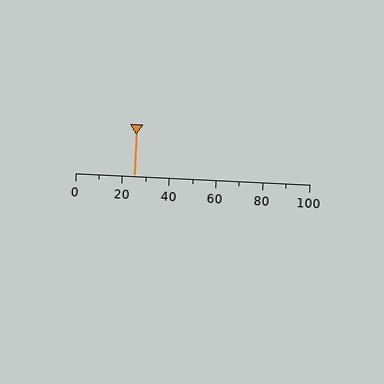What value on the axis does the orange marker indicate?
The marker indicates approximately 25.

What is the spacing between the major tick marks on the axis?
The major ticks are spaced 20 apart.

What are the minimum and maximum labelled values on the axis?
The axis runs from 0 to 100.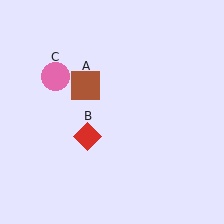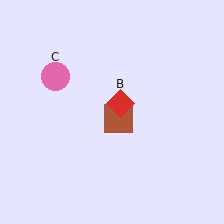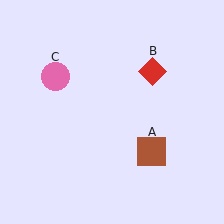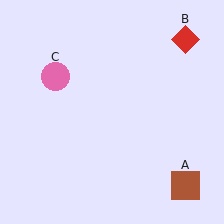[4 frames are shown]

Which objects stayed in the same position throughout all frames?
Pink circle (object C) remained stationary.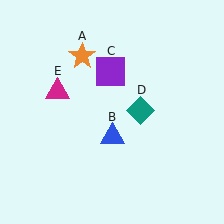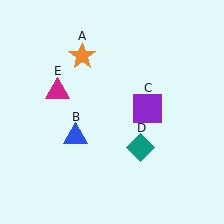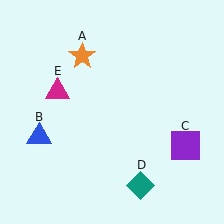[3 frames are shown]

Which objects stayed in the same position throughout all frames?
Orange star (object A) and magenta triangle (object E) remained stationary.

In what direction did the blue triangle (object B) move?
The blue triangle (object B) moved left.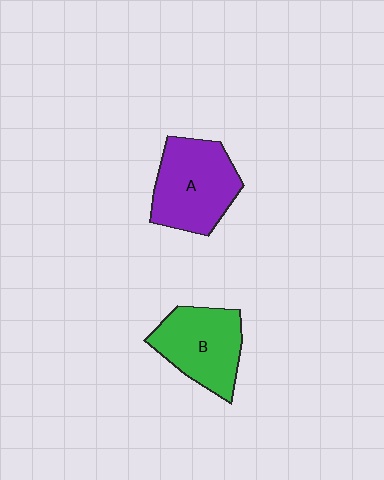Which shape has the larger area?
Shape A (purple).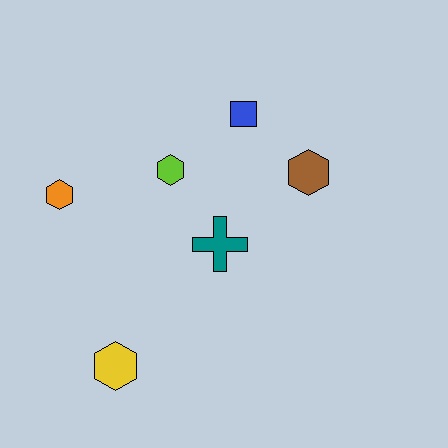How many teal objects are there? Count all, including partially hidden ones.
There is 1 teal object.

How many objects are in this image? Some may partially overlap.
There are 6 objects.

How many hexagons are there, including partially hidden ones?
There are 4 hexagons.